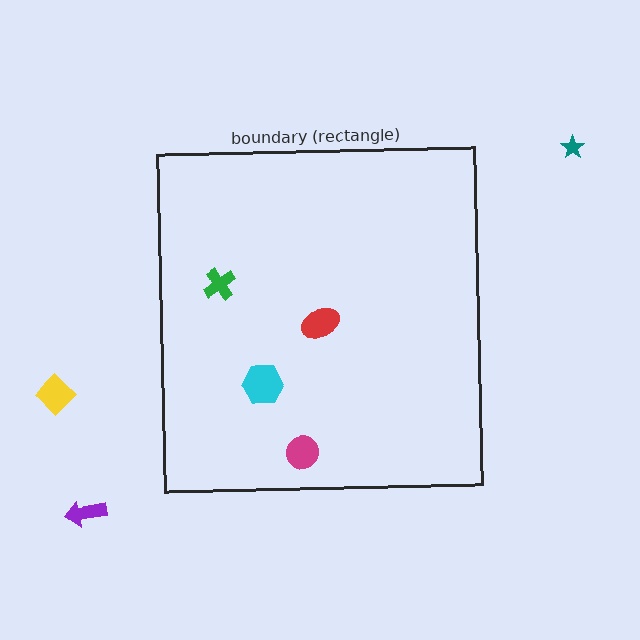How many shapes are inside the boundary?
4 inside, 3 outside.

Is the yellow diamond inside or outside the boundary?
Outside.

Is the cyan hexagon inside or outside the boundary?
Inside.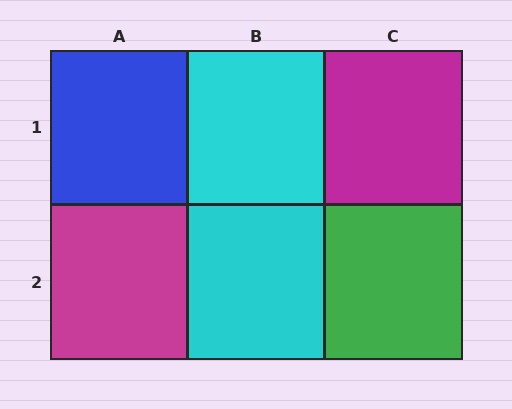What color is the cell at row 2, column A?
Magenta.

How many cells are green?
1 cell is green.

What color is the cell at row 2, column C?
Green.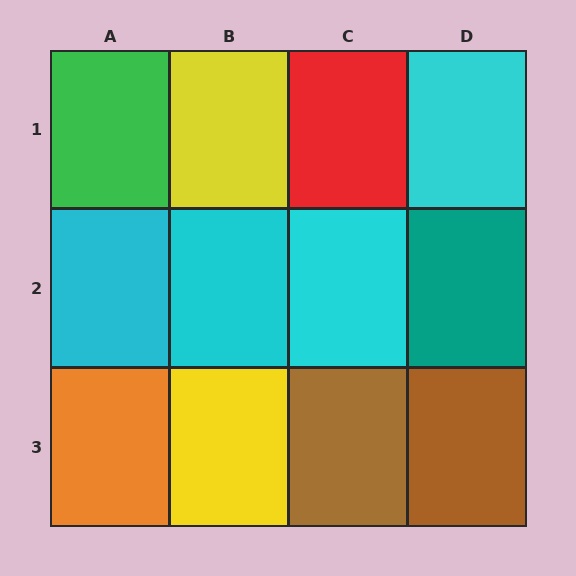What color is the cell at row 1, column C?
Red.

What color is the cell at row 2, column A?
Cyan.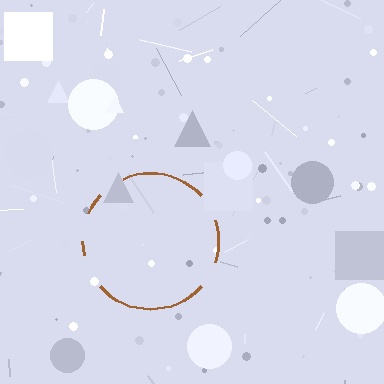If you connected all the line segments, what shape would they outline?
They would outline a circle.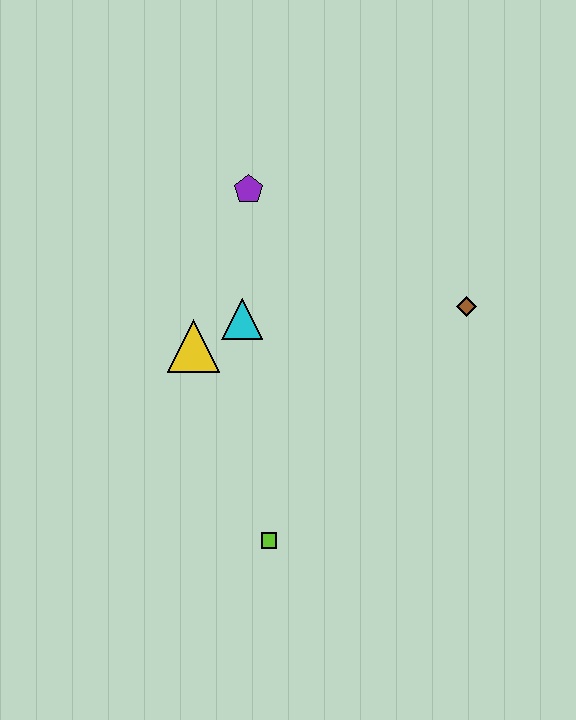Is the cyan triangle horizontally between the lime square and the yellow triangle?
Yes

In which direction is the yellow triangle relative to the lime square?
The yellow triangle is above the lime square.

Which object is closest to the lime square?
The yellow triangle is closest to the lime square.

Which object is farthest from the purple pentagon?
The lime square is farthest from the purple pentagon.